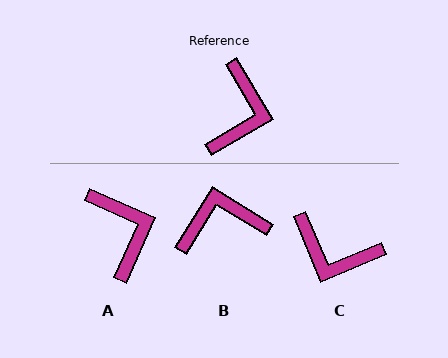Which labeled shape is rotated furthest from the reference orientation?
B, about 118 degrees away.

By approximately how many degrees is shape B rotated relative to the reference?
Approximately 118 degrees counter-clockwise.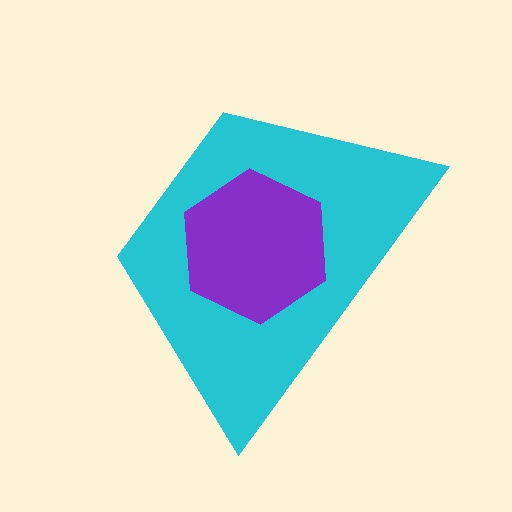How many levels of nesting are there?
2.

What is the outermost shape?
The cyan trapezoid.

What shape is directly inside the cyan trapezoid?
The purple hexagon.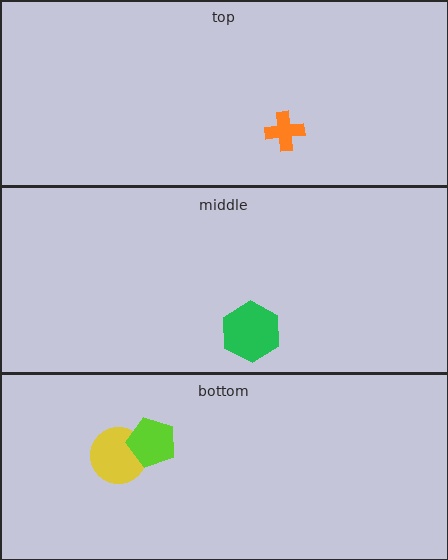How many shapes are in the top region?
1.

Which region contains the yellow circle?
The bottom region.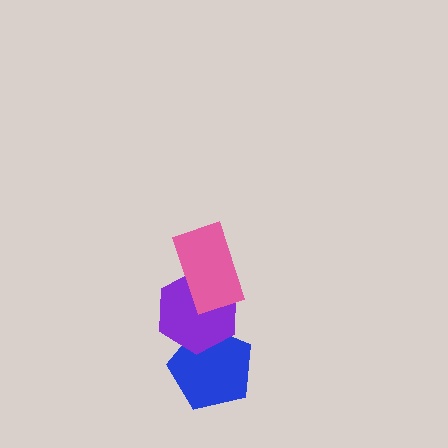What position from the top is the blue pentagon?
The blue pentagon is 3rd from the top.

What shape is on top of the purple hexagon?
The pink rectangle is on top of the purple hexagon.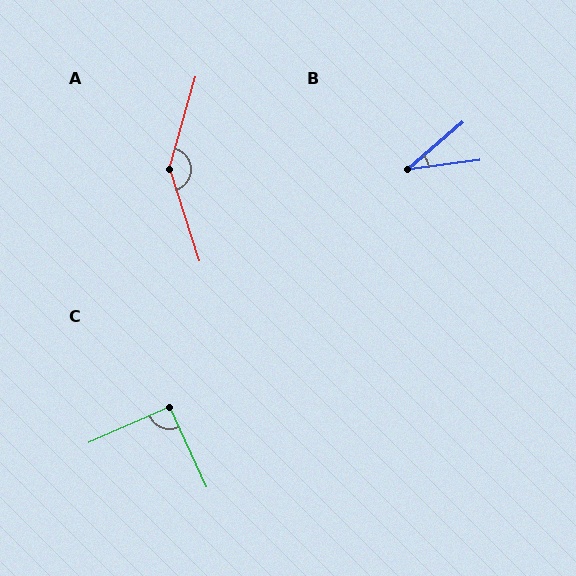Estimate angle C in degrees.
Approximately 91 degrees.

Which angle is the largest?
A, at approximately 147 degrees.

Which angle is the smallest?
B, at approximately 34 degrees.